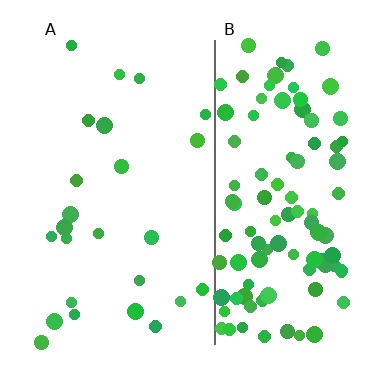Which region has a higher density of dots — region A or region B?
B (the right).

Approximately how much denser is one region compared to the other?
Approximately 4.2× — region B over region A.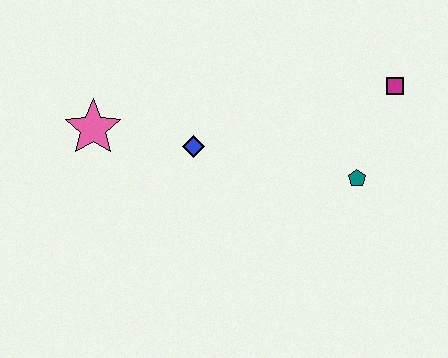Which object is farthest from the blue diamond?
The magenta square is farthest from the blue diamond.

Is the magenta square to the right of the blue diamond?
Yes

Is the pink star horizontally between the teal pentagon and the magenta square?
No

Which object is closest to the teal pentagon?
The magenta square is closest to the teal pentagon.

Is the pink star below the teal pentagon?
No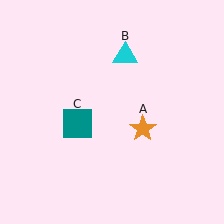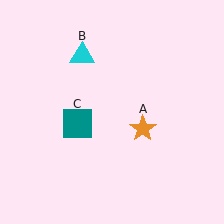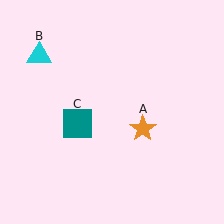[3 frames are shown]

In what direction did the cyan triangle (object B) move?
The cyan triangle (object B) moved left.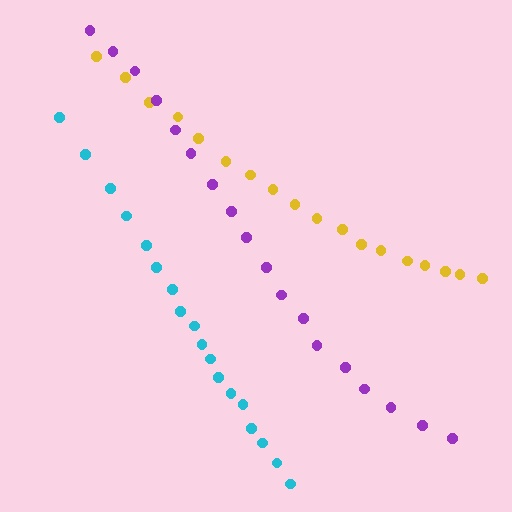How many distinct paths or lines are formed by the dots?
There are 3 distinct paths.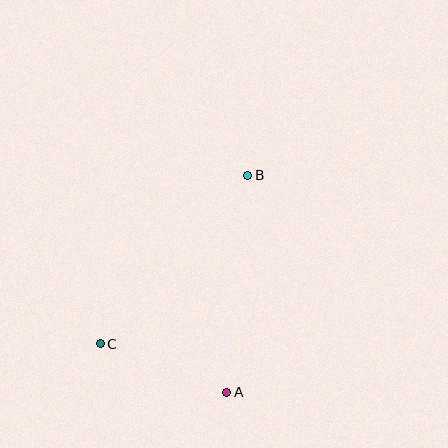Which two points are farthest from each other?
Points B and C are farthest from each other.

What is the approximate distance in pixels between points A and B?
The distance between A and B is approximately 218 pixels.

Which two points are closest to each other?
Points A and C are closest to each other.